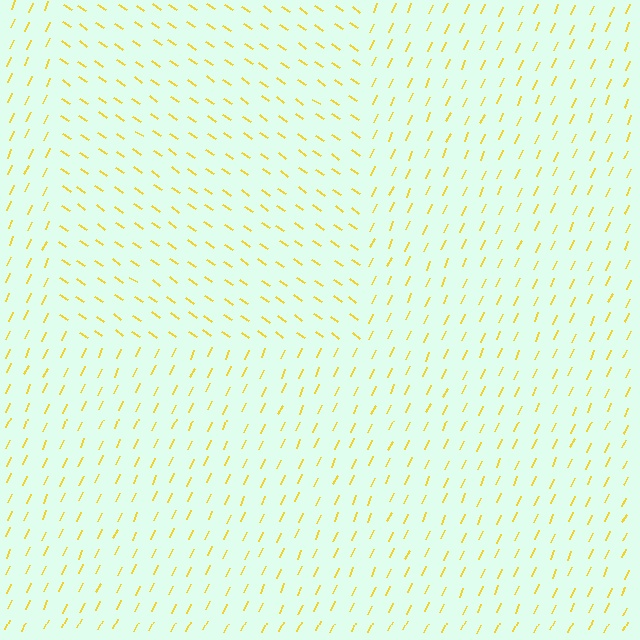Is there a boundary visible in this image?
Yes, there is a texture boundary formed by a change in line orientation.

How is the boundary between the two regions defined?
The boundary is defined purely by a change in line orientation (approximately 80 degrees difference). All lines are the same color and thickness.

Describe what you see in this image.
The image is filled with small yellow line segments. A rectangle region in the image has lines oriented differently from the surrounding lines, creating a visible texture boundary.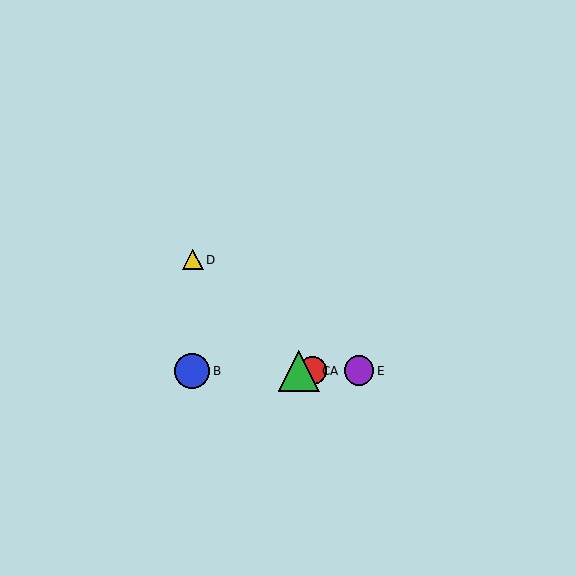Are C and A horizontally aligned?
Yes, both are at y≈371.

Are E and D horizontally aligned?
No, E is at y≈371 and D is at y≈260.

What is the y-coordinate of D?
Object D is at y≈260.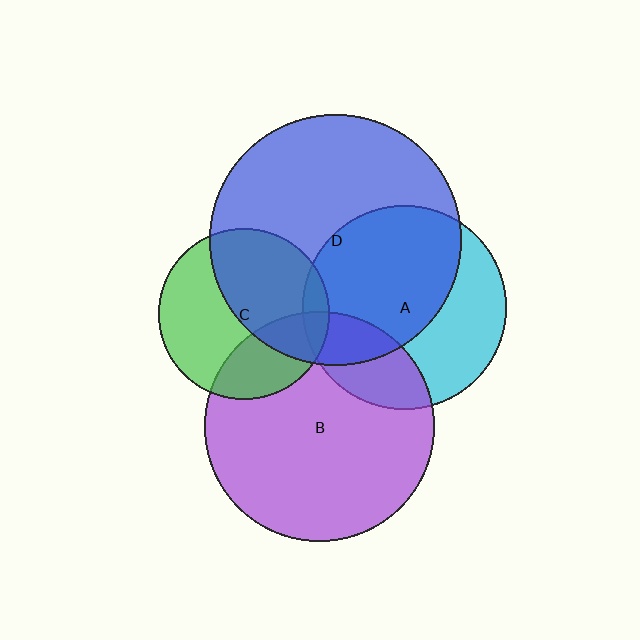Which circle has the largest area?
Circle D (blue).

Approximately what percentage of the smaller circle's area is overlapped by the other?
Approximately 30%.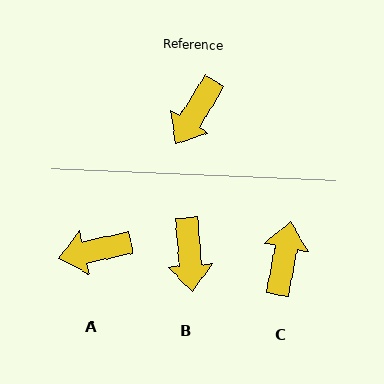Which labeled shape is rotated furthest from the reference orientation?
C, about 159 degrees away.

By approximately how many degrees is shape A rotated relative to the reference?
Approximately 46 degrees clockwise.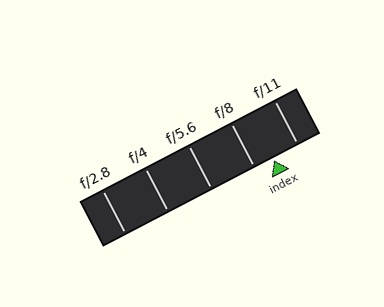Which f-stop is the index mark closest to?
The index mark is closest to f/8.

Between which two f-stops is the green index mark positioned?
The index mark is between f/8 and f/11.